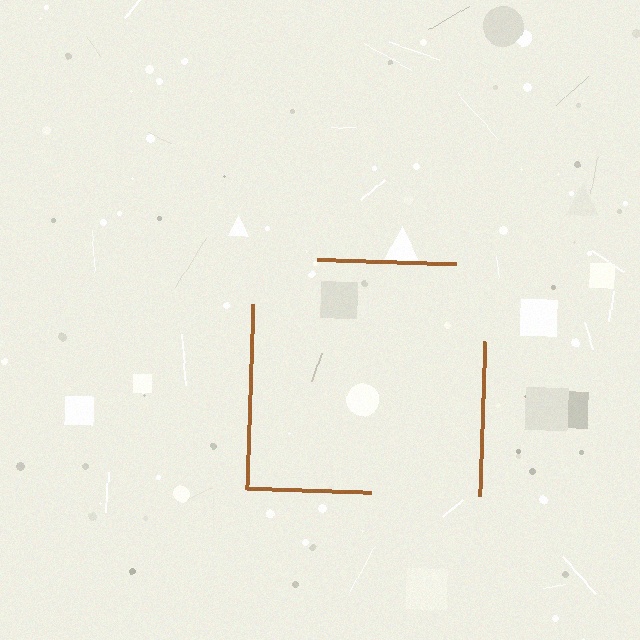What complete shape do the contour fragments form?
The contour fragments form a square.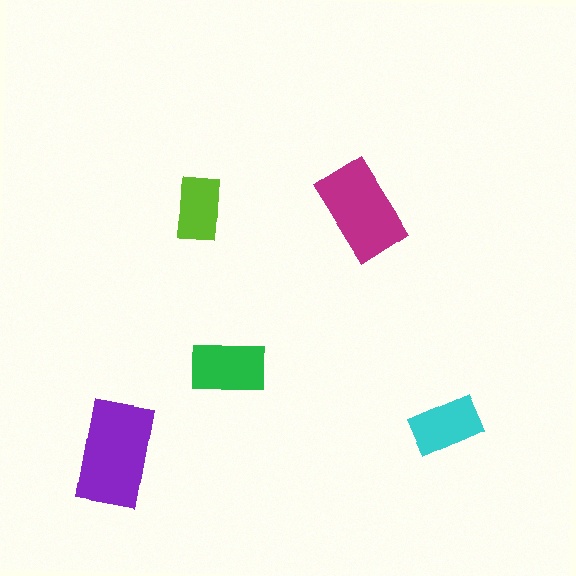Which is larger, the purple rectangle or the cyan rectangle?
The purple one.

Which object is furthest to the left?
The purple rectangle is leftmost.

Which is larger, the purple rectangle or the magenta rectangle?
The purple one.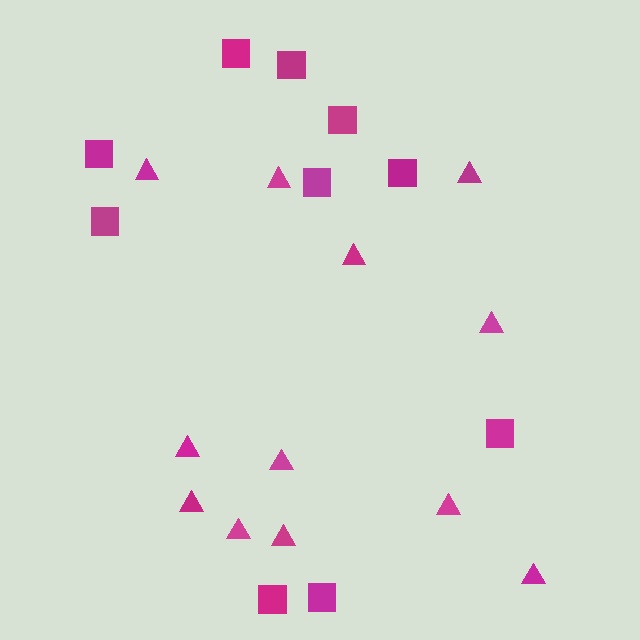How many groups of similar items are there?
There are 2 groups: one group of squares (10) and one group of triangles (12).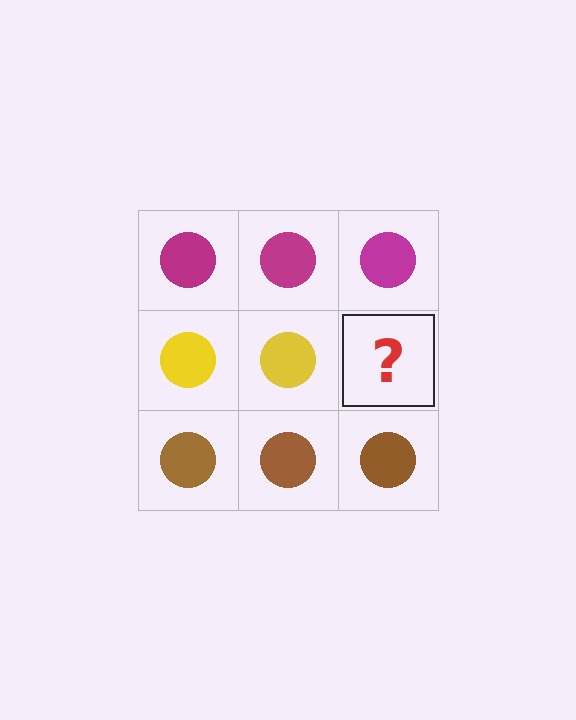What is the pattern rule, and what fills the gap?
The rule is that each row has a consistent color. The gap should be filled with a yellow circle.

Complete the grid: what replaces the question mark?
The question mark should be replaced with a yellow circle.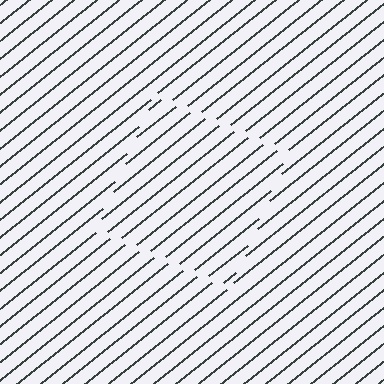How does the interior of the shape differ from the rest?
The interior of the shape contains the same grating, shifted by half a period — the contour is defined by the phase discontinuity where line-ends from the inner and outer gratings abut.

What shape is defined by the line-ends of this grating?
An illusory square. The interior of the shape contains the same grating, shifted by half a period — the contour is defined by the phase discontinuity where line-ends from the inner and outer gratings abut.